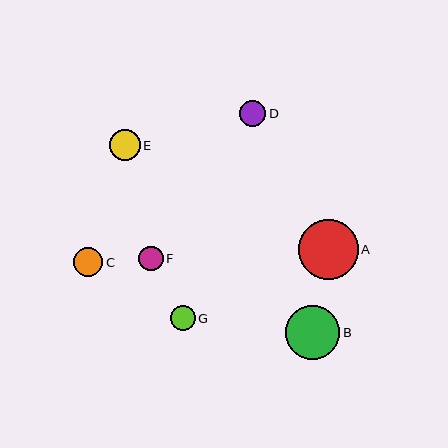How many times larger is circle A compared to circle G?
Circle A is approximately 2.4 times the size of circle G.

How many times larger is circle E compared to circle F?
Circle E is approximately 1.2 times the size of circle F.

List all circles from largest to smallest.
From largest to smallest: A, B, E, C, D, F, G.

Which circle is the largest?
Circle A is the largest with a size of approximately 60 pixels.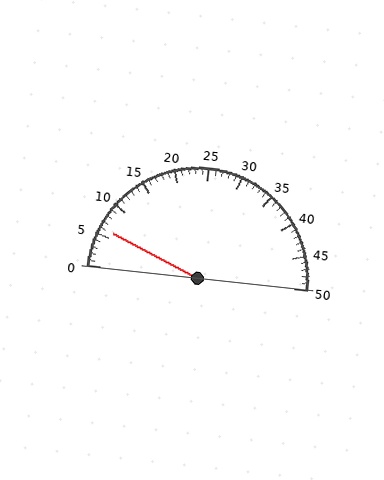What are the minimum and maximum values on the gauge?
The gauge ranges from 0 to 50.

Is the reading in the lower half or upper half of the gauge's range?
The reading is in the lower half of the range (0 to 50).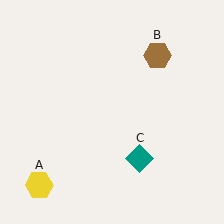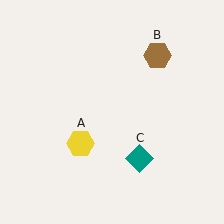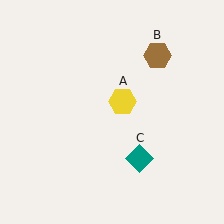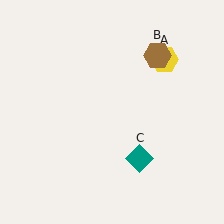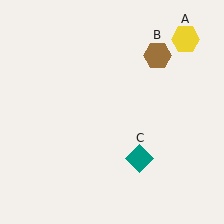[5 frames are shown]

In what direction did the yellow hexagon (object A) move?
The yellow hexagon (object A) moved up and to the right.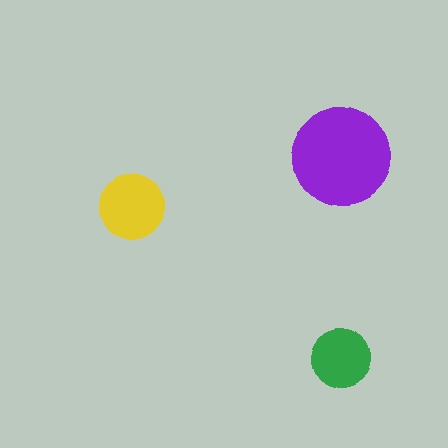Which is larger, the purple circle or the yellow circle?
The purple one.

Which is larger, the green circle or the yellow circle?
The yellow one.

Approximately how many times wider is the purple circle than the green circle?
About 1.5 times wider.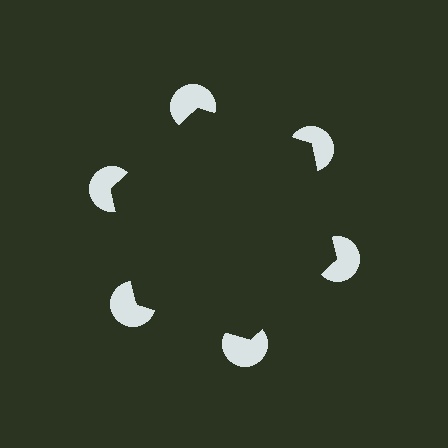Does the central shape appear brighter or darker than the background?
It typically appears slightly darker than the background, even though no actual brightness change is drawn.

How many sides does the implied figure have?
6 sides.